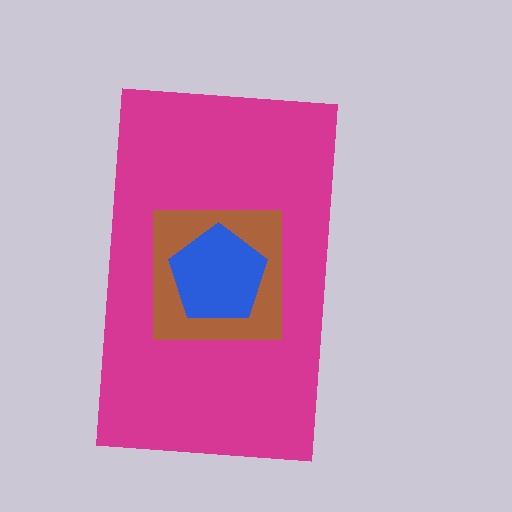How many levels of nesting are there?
3.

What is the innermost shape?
The blue pentagon.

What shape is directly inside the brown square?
The blue pentagon.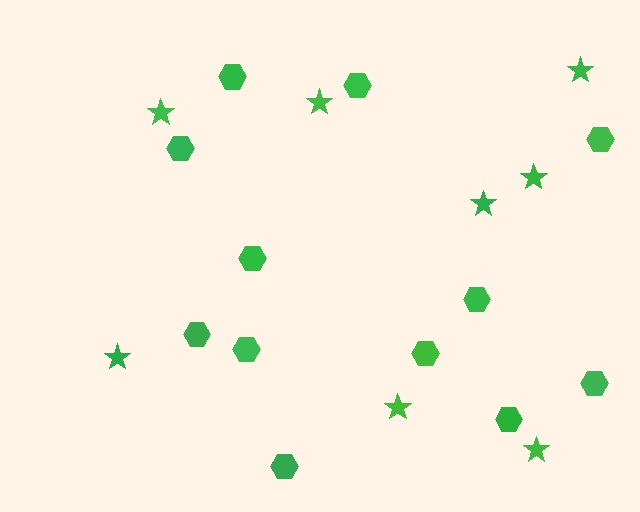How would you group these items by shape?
There are 2 groups: one group of stars (8) and one group of hexagons (12).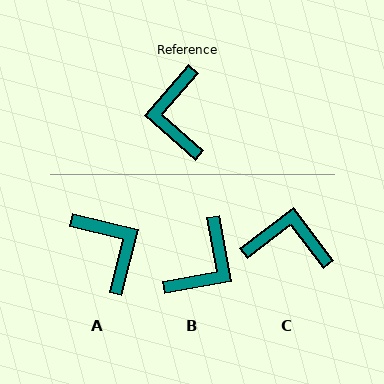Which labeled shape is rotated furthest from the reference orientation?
A, about 153 degrees away.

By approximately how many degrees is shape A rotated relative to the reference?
Approximately 153 degrees clockwise.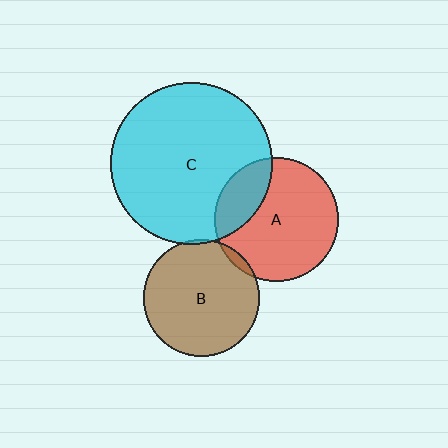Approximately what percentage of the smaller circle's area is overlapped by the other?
Approximately 5%.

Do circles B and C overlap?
Yes.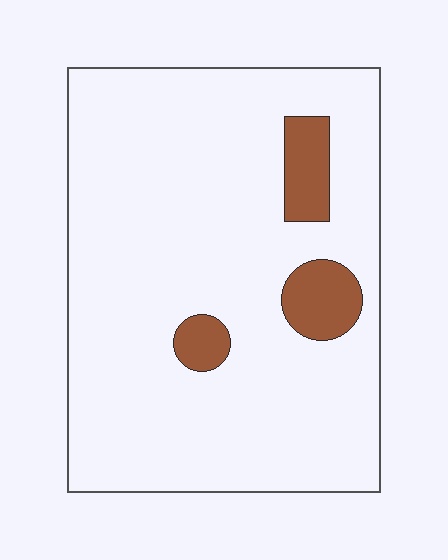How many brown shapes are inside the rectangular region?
3.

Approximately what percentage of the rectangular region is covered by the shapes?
Approximately 10%.